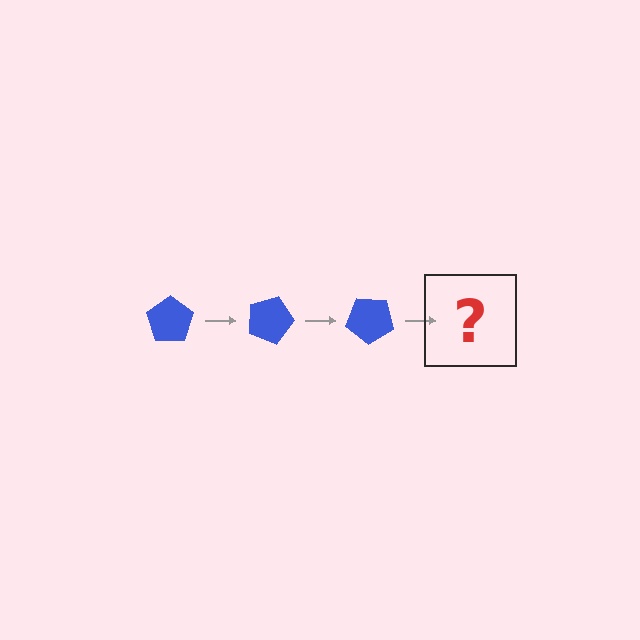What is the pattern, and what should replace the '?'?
The pattern is that the pentagon rotates 20 degrees each step. The '?' should be a blue pentagon rotated 60 degrees.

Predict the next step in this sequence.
The next step is a blue pentagon rotated 60 degrees.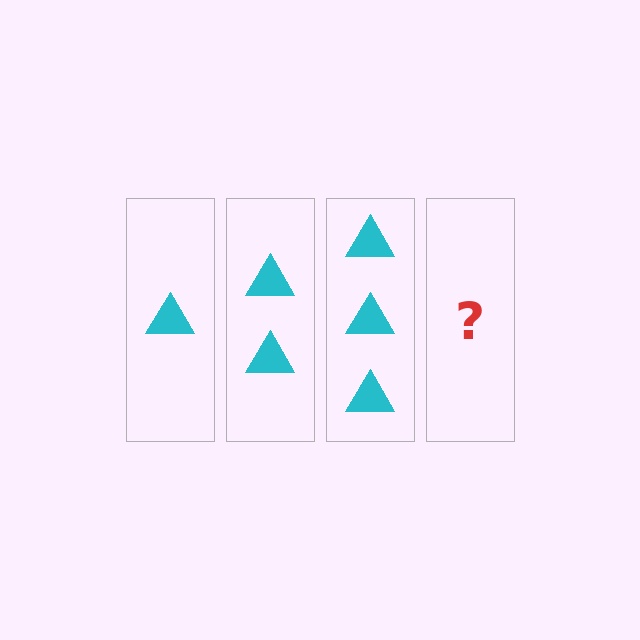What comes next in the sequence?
The next element should be 4 triangles.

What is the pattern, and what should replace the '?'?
The pattern is that each step adds one more triangle. The '?' should be 4 triangles.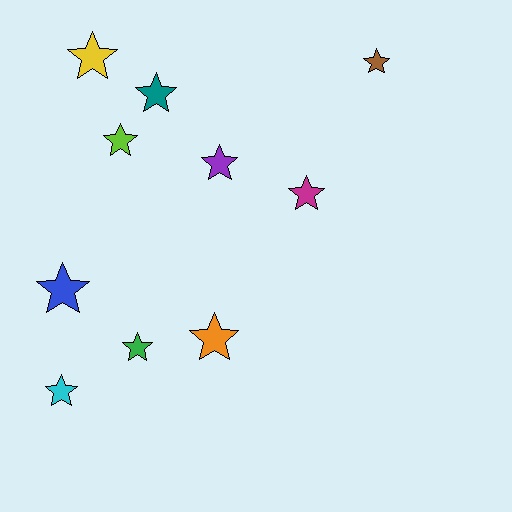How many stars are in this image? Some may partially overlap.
There are 10 stars.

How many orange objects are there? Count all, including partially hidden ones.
There is 1 orange object.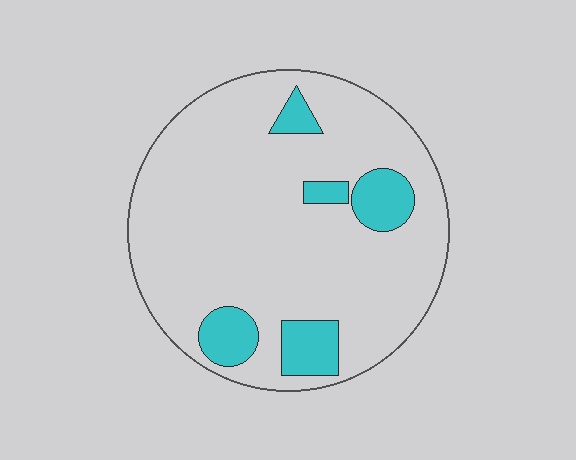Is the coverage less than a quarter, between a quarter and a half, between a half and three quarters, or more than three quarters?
Less than a quarter.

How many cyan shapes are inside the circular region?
5.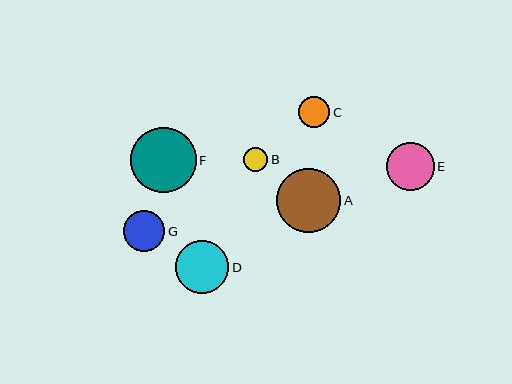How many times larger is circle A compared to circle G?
Circle A is approximately 1.6 times the size of circle G.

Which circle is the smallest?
Circle B is the smallest with a size of approximately 24 pixels.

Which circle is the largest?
Circle F is the largest with a size of approximately 65 pixels.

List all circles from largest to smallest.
From largest to smallest: F, A, D, E, G, C, B.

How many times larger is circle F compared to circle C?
Circle F is approximately 2.1 times the size of circle C.